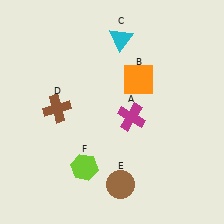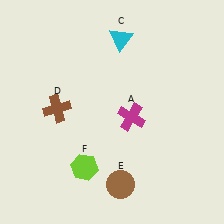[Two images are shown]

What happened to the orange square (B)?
The orange square (B) was removed in Image 2. It was in the top-right area of Image 1.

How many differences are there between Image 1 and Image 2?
There is 1 difference between the two images.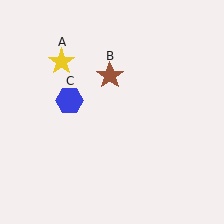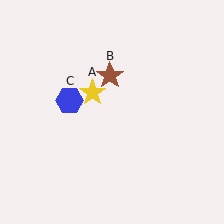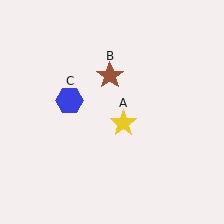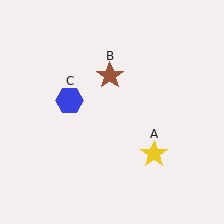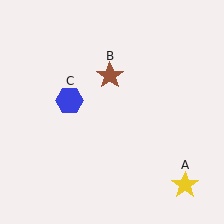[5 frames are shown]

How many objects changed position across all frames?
1 object changed position: yellow star (object A).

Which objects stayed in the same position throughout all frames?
Brown star (object B) and blue hexagon (object C) remained stationary.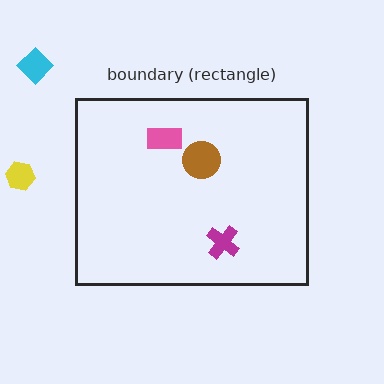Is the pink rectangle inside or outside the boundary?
Inside.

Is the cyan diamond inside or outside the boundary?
Outside.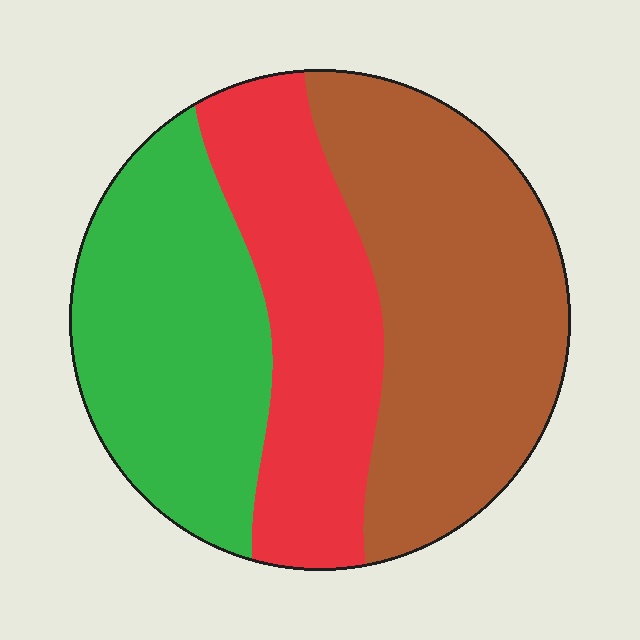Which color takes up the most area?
Brown, at roughly 40%.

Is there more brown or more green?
Brown.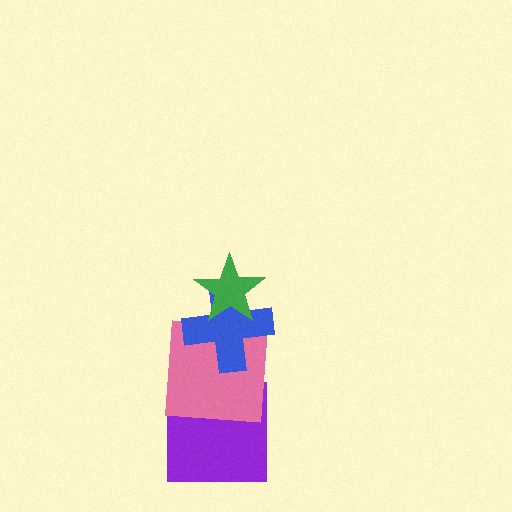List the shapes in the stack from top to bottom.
From top to bottom: the green star, the blue cross, the pink square, the purple square.